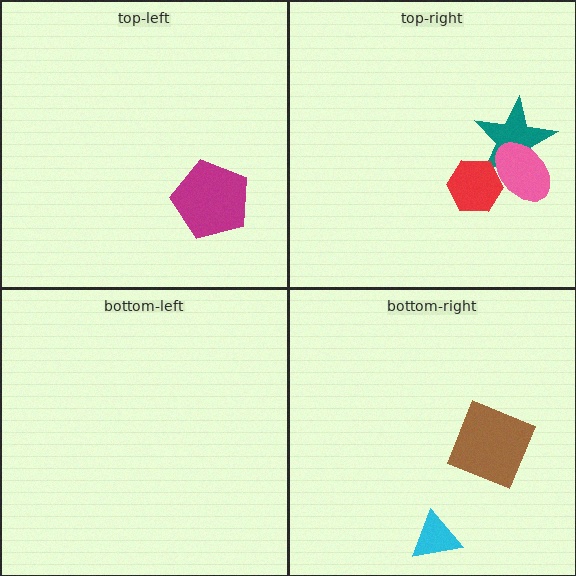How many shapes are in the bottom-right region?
2.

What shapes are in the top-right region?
The teal star, the pink ellipse, the red hexagon.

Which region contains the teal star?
The top-right region.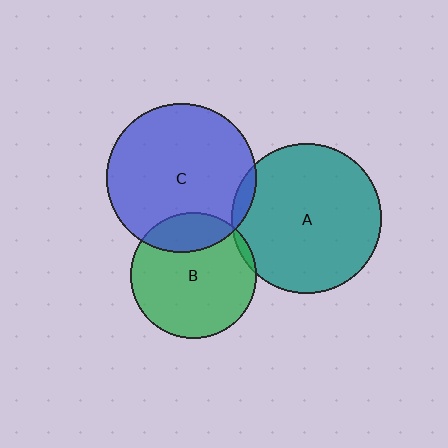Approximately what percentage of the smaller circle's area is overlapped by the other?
Approximately 5%.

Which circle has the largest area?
Circle C (blue).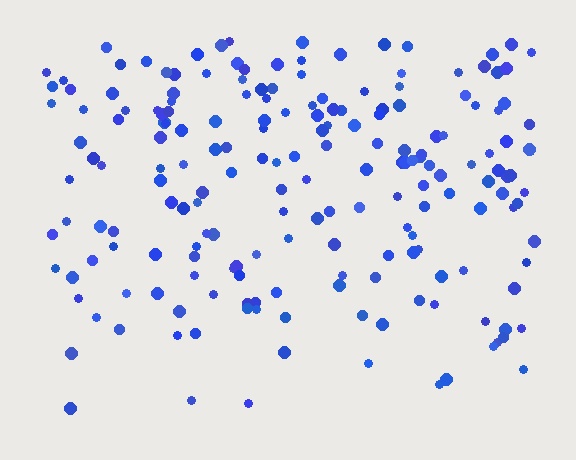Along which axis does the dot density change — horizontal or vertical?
Vertical.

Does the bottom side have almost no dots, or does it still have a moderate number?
Still a moderate number, just noticeably fewer than the top.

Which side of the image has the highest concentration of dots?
The top.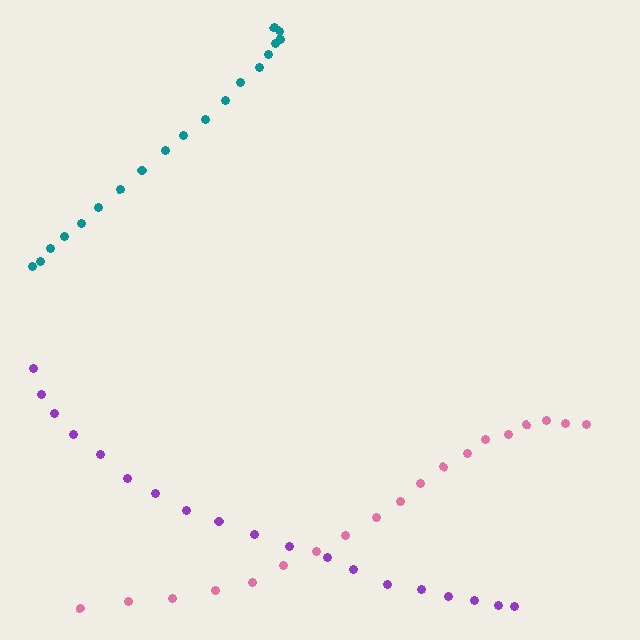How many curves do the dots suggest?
There are 3 distinct paths.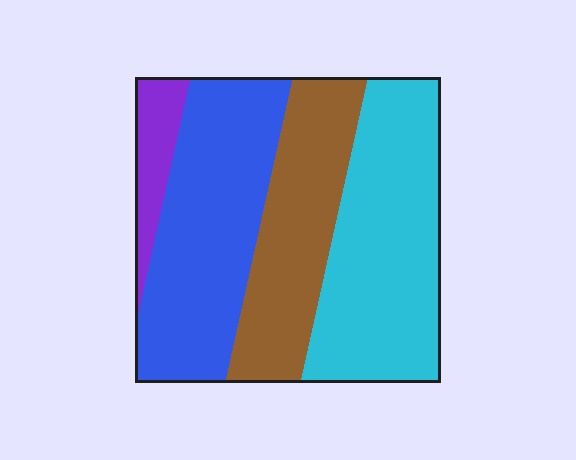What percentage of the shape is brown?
Brown takes up about one quarter (1/4) of the shape.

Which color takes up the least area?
Purple, at roughly 5%.